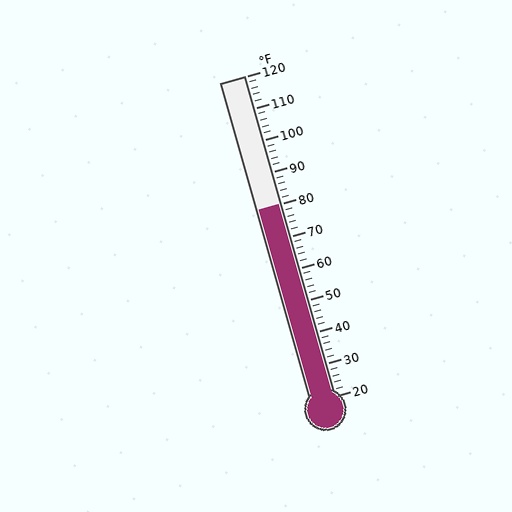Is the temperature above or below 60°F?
The temperature is above 60°F.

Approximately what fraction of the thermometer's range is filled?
The thermometer is filled to approximately 60% of its range.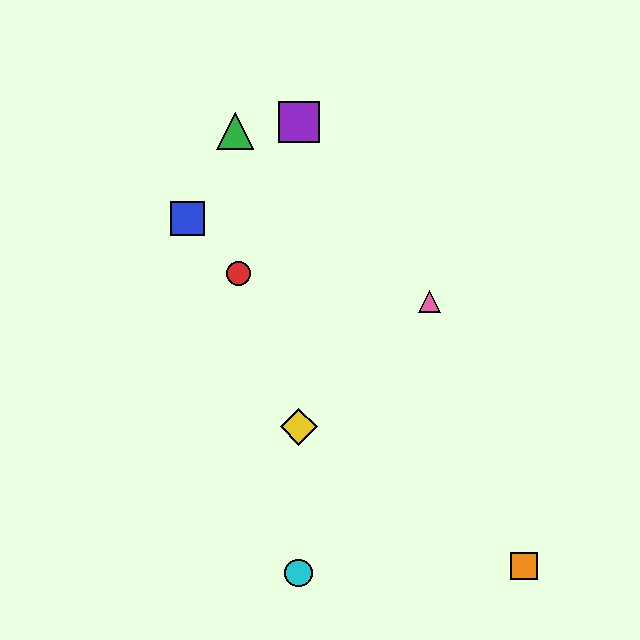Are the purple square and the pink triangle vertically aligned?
No, the purple square is at x≈299 and the pink triangle is at x≈429.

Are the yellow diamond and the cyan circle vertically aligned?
Yes, both are at x≈299.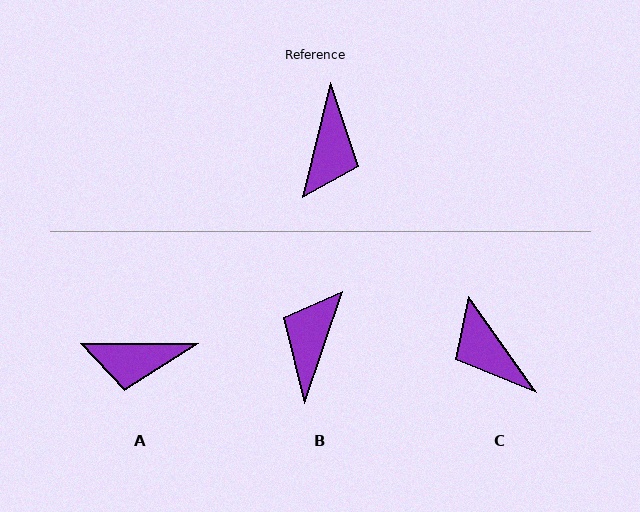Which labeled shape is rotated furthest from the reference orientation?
B, about 175 degrees away.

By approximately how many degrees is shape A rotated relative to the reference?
Approximately 77 degrees clockwise.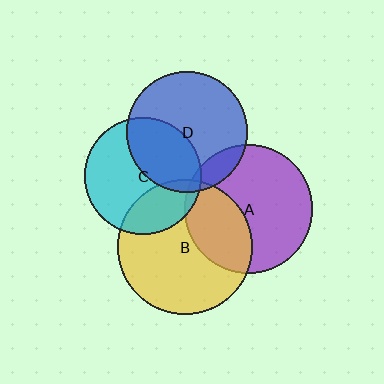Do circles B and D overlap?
Yes.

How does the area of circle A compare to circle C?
Approximately 1.2 times.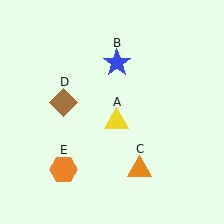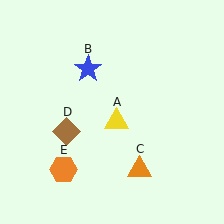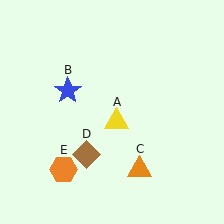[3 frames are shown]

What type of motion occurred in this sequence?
The blue star (object B), brown diamond (object D) rotated counterclockwise around the center of the scene.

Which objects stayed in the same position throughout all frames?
Yellow triangle (object A) and orange triangle (object C) and orange hexagon (object E) remained stationary.